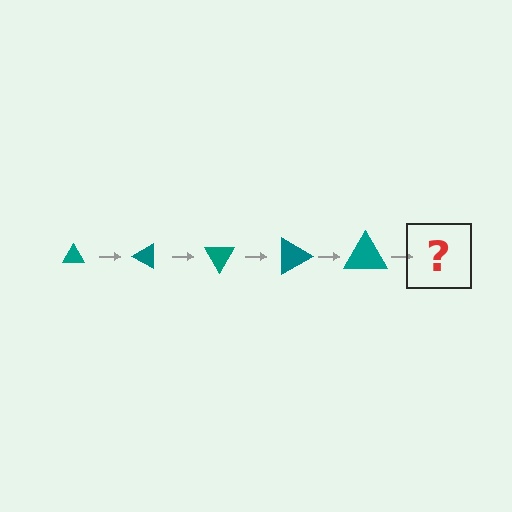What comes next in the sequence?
The next element should be a triangle, larger than the previous one and rotated 150 degrees from the start.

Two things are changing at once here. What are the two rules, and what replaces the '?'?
The two rules are that the triangle grows larger each step and it rotates 30 degrees each step. The '?' should be a triangle, larger than the previous one and rotated 150 degrees from the start.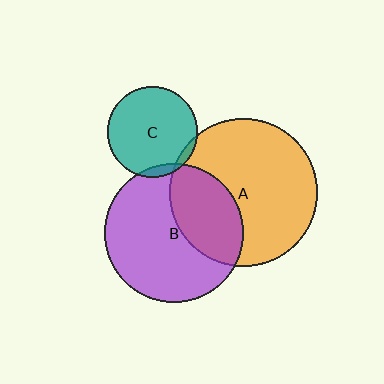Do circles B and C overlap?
Yes.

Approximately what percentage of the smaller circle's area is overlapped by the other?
Approximately 5%.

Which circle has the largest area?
Circle A (orange).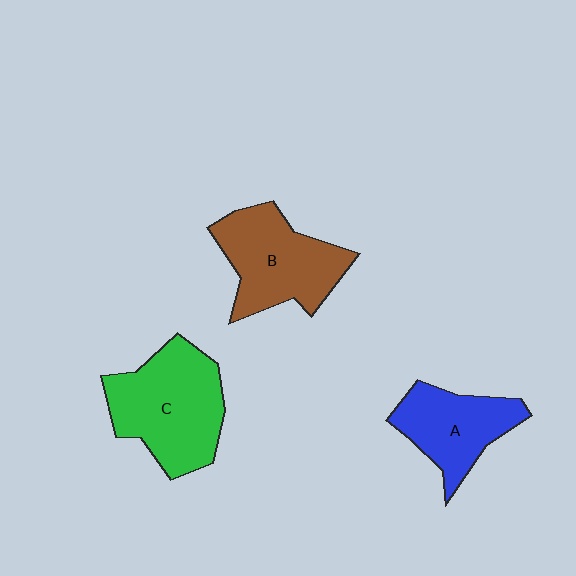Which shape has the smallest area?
Shape A (blue).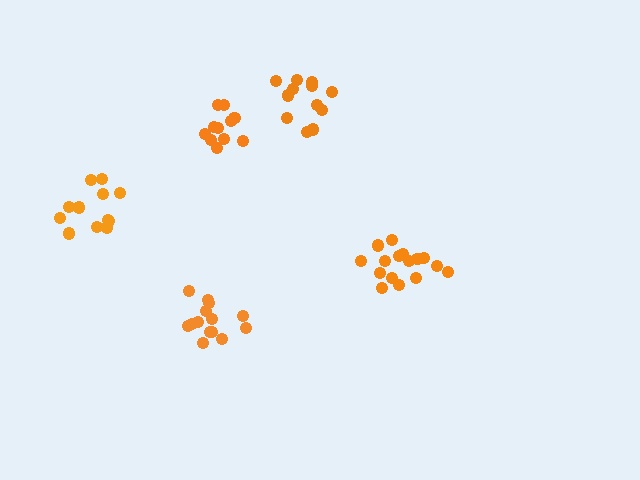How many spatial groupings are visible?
There are 5 spatial groupings.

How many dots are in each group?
Group 1: 14 dots, Group 2: 16 dots, Group 3: 11 dots, Group 4: 12 dots, Group 5: 13 dots (66 total).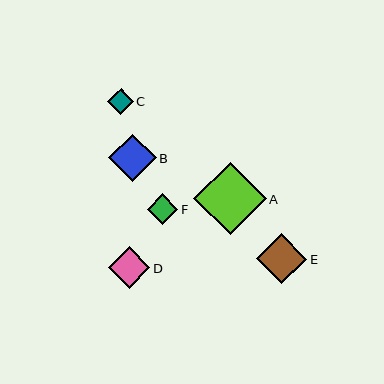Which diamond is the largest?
Diamond A is the largest with a size of approximately 73 pixels.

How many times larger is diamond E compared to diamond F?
Diamond E is approximately 1.7 times the size of diamond F.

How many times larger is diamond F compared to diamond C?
Diamond F is approximately 1.2 times the size of diamond C.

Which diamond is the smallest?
Diamond C is the smallest with a size of approximately 26 pixels.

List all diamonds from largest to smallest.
From largest to smallest: A, E, B, D, F, C.